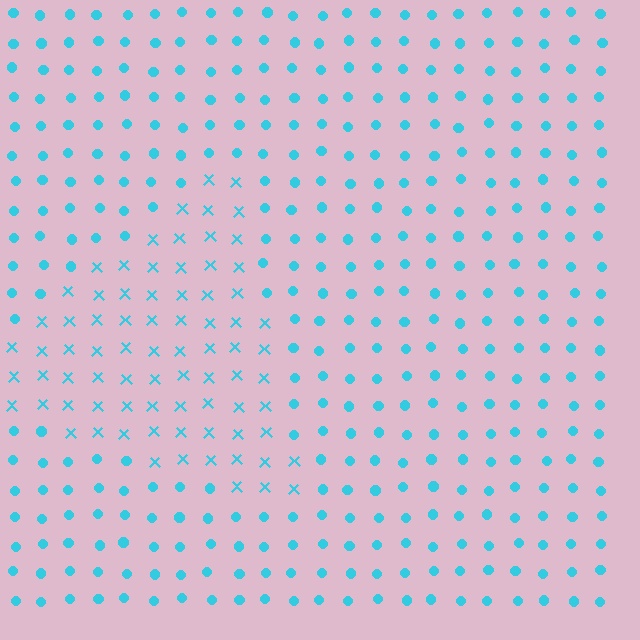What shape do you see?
I see a triangle.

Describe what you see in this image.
The image is filled with small cyan elements arranged in a uniform grid. A triangle-shaped region contains X marks, while the surrounding area contains circles. The boundary is defined purely by the change in element shape.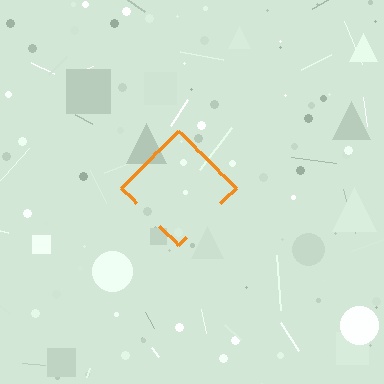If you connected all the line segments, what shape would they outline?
They would outline a diamond.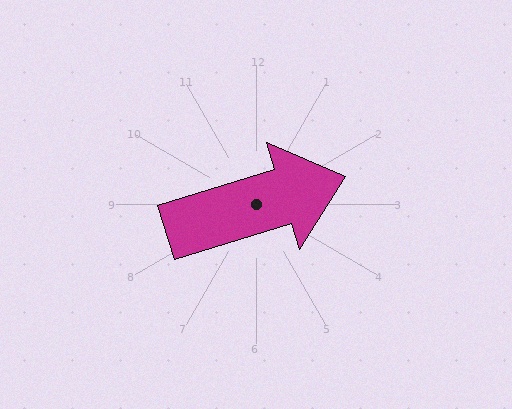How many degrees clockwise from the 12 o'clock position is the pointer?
Approximately 73 degrees.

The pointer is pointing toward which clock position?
Roughly 2 o'clock.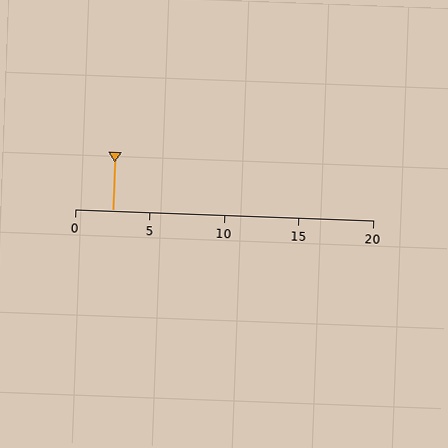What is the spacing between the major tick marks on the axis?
The major ticks are spaced 5 apart.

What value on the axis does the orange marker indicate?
The marker indicates approximately 2.5.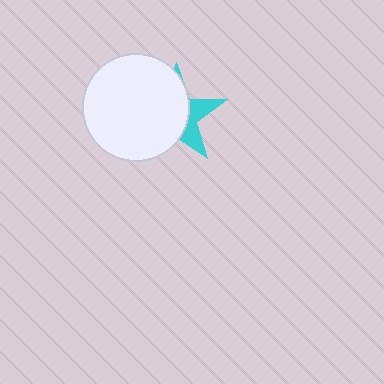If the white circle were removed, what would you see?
You would see the complete cyan star.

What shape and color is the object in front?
The object in front is a white circle.